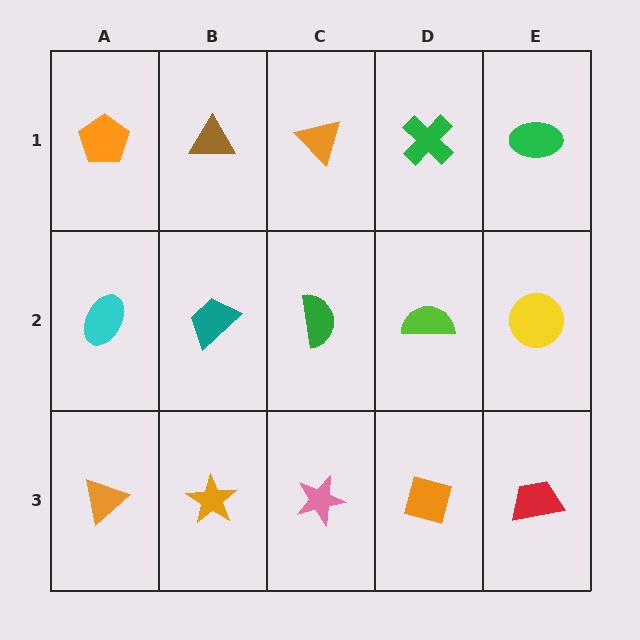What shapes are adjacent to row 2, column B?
A brown triangle (row 1, column B), an orange star (row 3, column B), a cyan ellipse (row 2, column A), a green semicircle (row 2, column C).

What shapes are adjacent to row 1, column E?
A yellow circle (row 2, column E), a green cross (row 1, column D).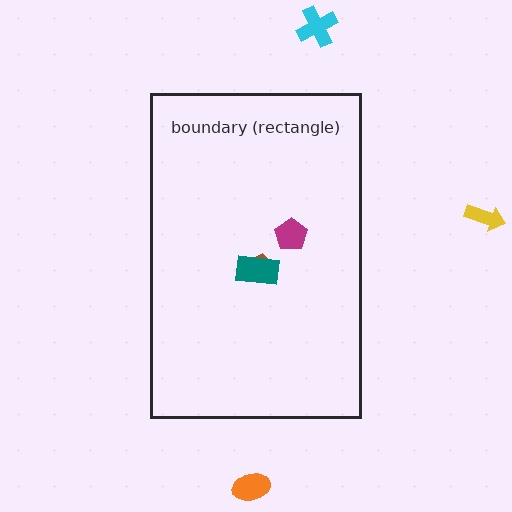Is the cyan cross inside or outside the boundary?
Outside.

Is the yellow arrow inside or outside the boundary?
Outside.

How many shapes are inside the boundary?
3 inside, 3 outside.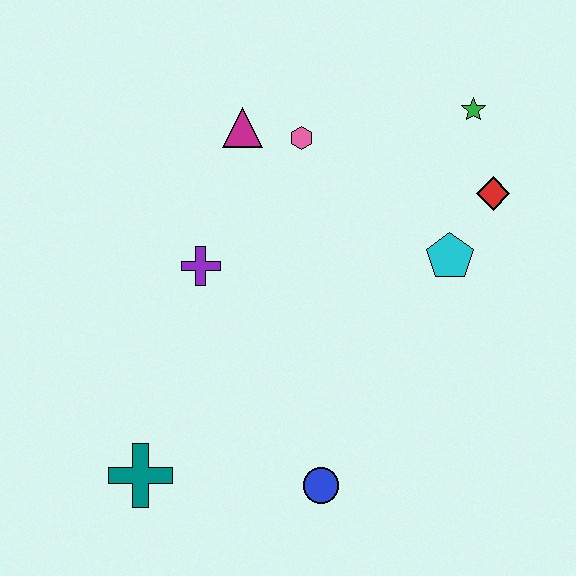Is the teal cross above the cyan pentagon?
No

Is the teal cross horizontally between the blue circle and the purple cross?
No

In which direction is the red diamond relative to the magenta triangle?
The red diamond is to the right of the magenta triangle.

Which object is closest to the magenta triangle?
The pink hexagon is closest to the magenta triangle.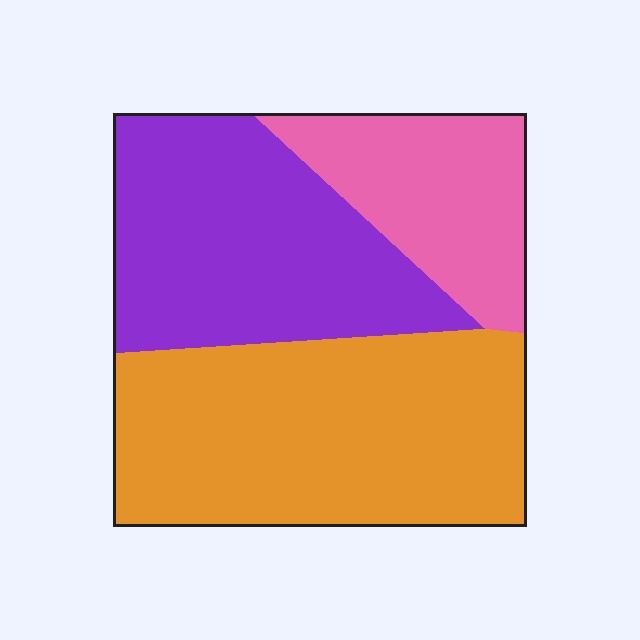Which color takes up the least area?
Pink, at roughly 20%.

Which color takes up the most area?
Orange, at roughly 45%.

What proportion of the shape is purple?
Purple takes up about one third (1/3) of the shape.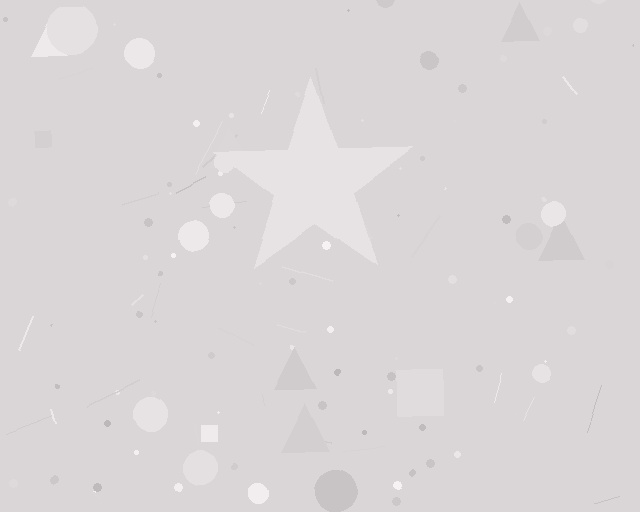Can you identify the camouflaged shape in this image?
The camouflaged shape is a star.